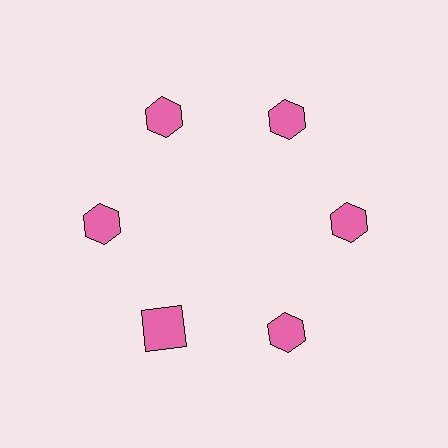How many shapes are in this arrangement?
There are 6 shapes arranged in a ring pattern.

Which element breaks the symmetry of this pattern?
The pink square at roughly the 7 o'clock position breaks the symmetry. All other shapes are pink hexagons.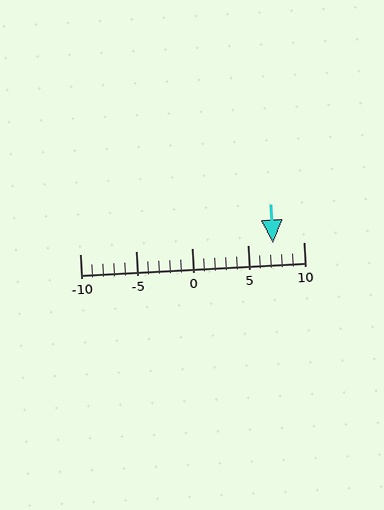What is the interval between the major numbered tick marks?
The major tick marks are spaced 5 units apart.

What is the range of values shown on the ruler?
The ruler shows values from -10 to 10.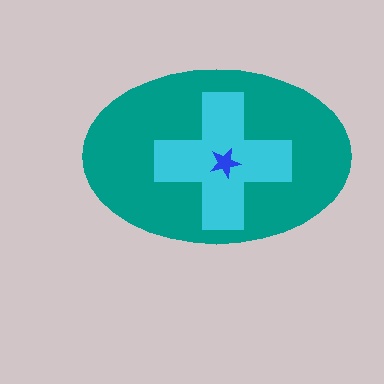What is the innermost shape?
The blue star.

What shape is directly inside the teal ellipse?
The cyan cross.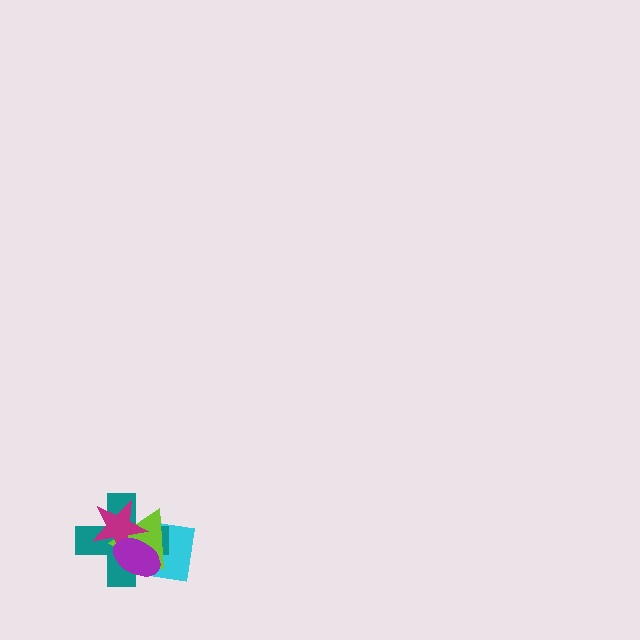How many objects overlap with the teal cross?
4 objects overlap with the teal cross.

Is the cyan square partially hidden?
Yes, it is partially covered by another shape.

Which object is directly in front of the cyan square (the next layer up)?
The teal cross is directly in front of the cyan square.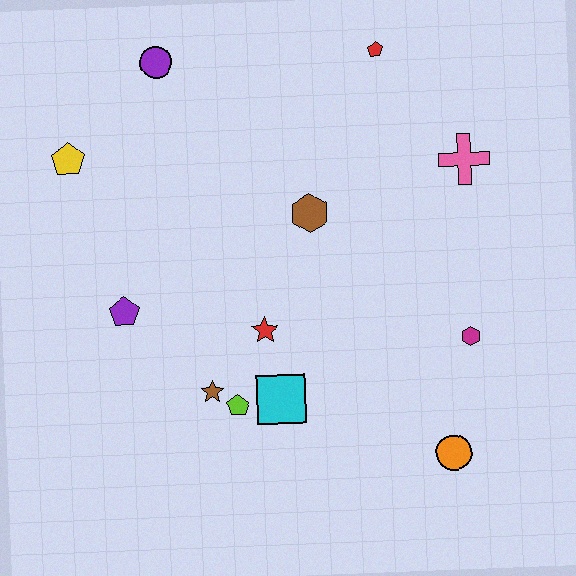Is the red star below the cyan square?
No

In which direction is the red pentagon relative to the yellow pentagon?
The red pentagon is to the right of the yellow pentagon.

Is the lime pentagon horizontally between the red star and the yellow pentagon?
Yes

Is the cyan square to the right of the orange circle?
No